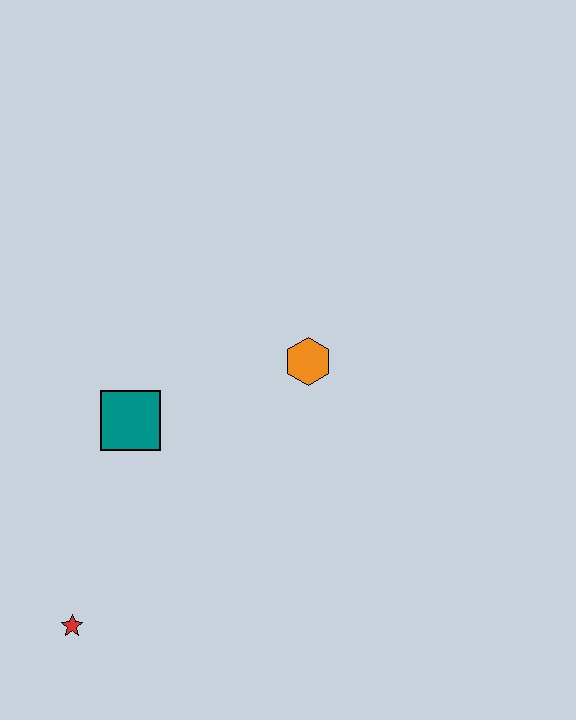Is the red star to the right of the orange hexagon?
No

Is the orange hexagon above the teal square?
Yes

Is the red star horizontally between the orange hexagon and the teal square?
No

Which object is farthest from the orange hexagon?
The red star is farthest from the orange hexagon.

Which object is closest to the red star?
The teal square is closest to the red star.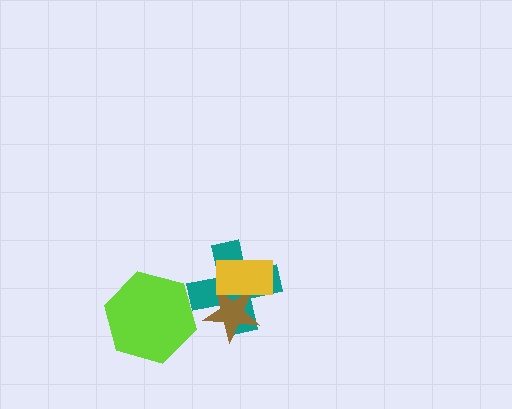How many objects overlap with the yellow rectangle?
2 objects overlap with the yellow rectangle.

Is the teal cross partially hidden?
Yes, it is partially covered by another shape.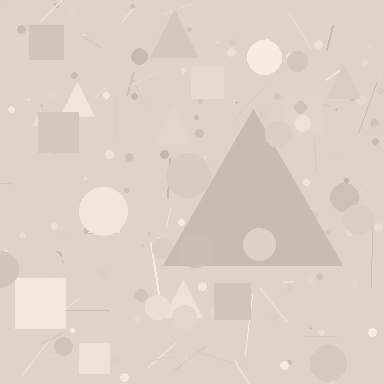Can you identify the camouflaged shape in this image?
The camouflaged shape is a triangle.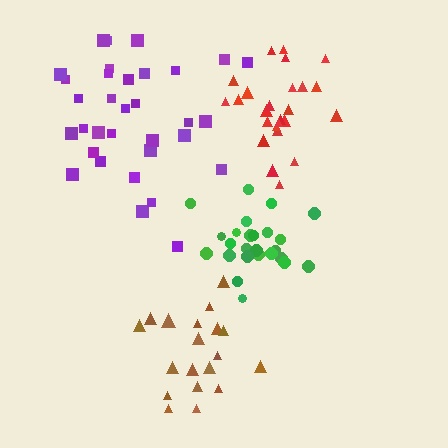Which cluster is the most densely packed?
Green.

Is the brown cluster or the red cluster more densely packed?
Red.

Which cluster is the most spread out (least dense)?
Purple.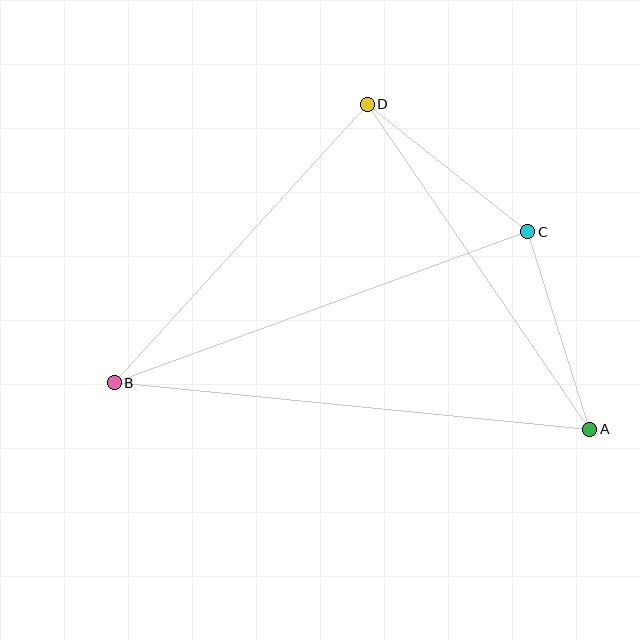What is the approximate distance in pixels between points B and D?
The distance between B and D is approximately 376 pixels.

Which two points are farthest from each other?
Points A and B are farthest from each other.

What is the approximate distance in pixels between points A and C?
The distance between A and C is approximately 207 pixels.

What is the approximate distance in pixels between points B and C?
The distance between B and C is approximately 440 pixels.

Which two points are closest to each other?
Points C and D are closest to each other.